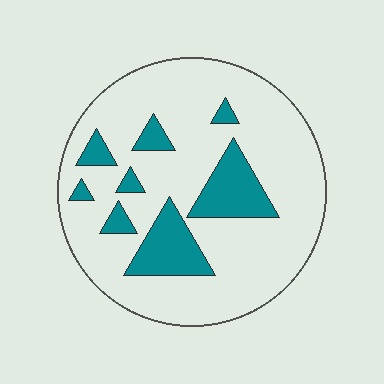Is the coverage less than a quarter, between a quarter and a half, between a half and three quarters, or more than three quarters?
Less than a quarter.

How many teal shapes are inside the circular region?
8.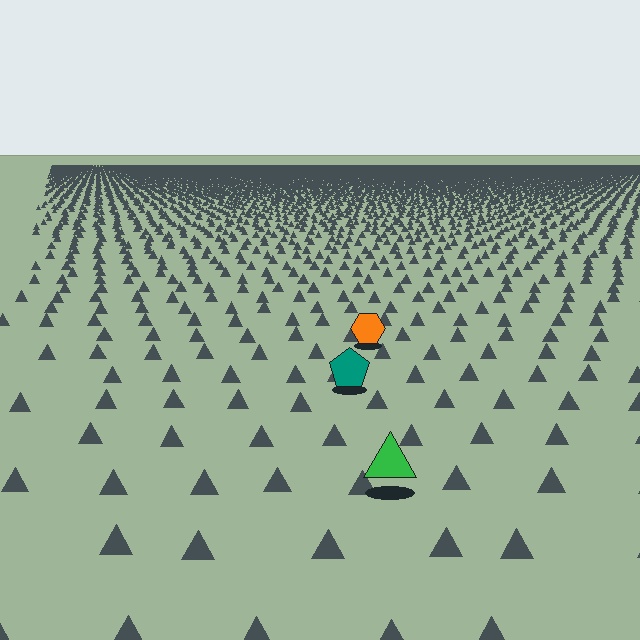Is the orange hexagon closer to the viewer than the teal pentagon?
No. The teal pentagon is closer — you can tell from the texture gradient: the ground texture is coarser near it.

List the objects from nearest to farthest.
From nearest to farthest: the green triangle, the teal pentagon, the orange hexagon.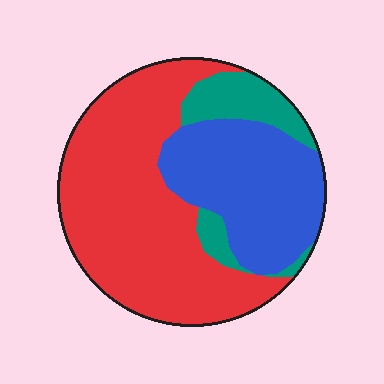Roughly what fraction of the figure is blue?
Blue takes up about one third (1/3) of the figure.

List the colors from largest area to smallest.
From largest to smallest: red, blue, teal.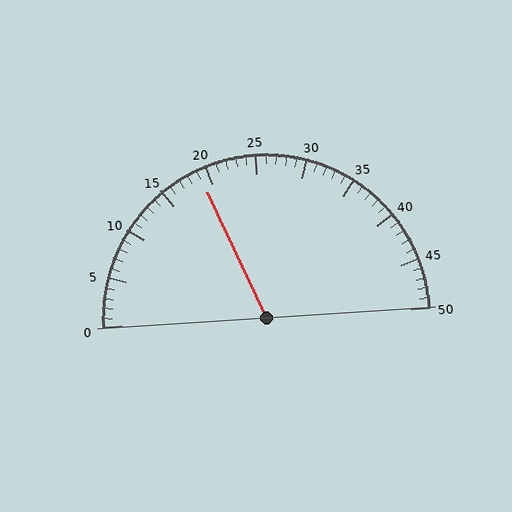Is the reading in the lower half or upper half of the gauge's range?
The reading is in the lower half of the range (0 to 50).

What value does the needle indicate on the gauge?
The needle indicates approximately 19.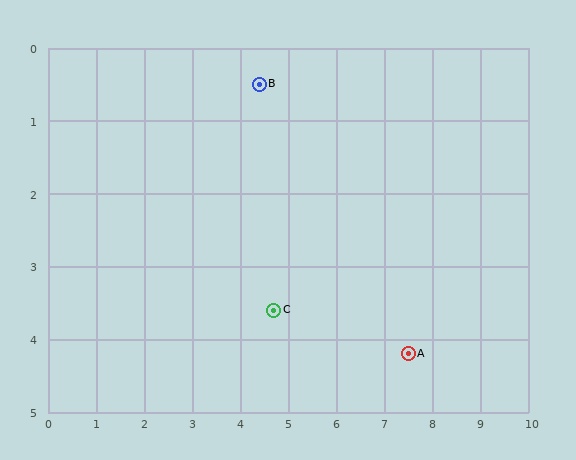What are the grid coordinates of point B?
Point B is at approximately (4.4, 0.5).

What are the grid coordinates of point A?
Point A is at approximately (7.5, 4.2).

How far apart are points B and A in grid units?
Points B and A are about 4.8 grid units apart.